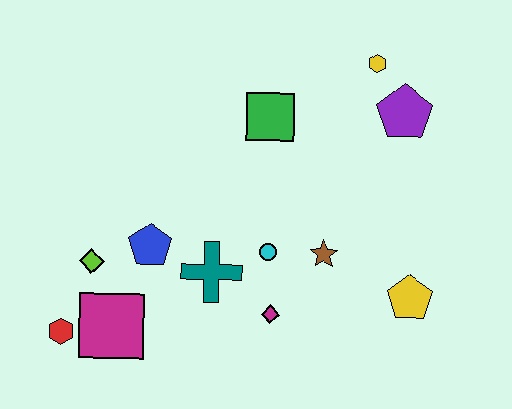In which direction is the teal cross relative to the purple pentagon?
The teal cross is to the left of the purple pentagon.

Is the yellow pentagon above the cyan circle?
No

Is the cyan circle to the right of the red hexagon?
Yes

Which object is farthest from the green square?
The red hexagon is farthest from the green square.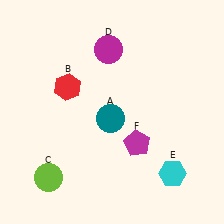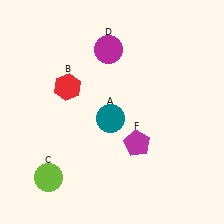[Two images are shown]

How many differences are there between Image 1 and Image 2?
There is 1 difference between the two images.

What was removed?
The cyan hexagon (E) was removed in Image 2.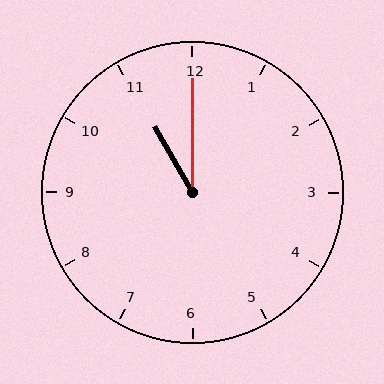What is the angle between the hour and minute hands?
Approximately 30 degrees.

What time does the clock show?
11:00.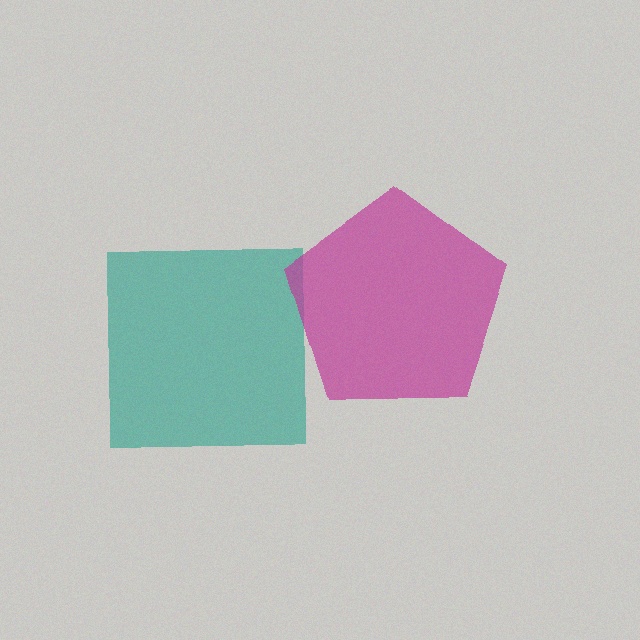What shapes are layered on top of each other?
The layered shapes are: a teal square, a magenta pentagon.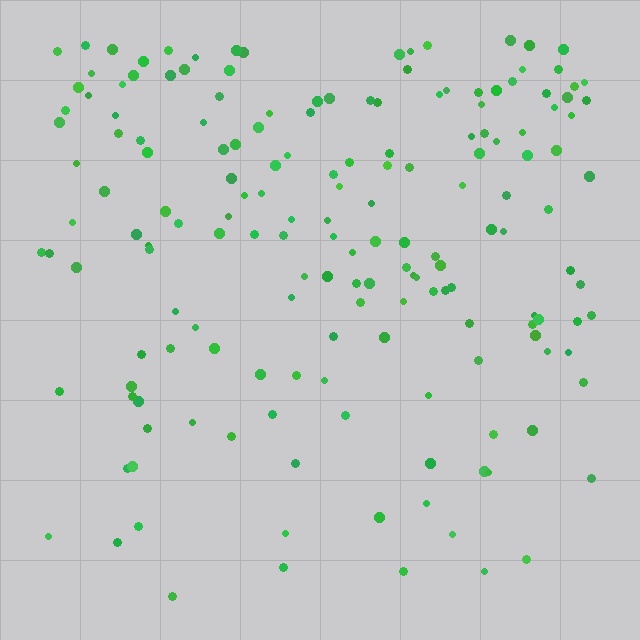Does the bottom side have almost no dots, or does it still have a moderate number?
Still a moderate number, just noticeably fewer than the top.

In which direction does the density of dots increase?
From bottom to top, with the top side densest.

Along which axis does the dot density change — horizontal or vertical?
Vertical.